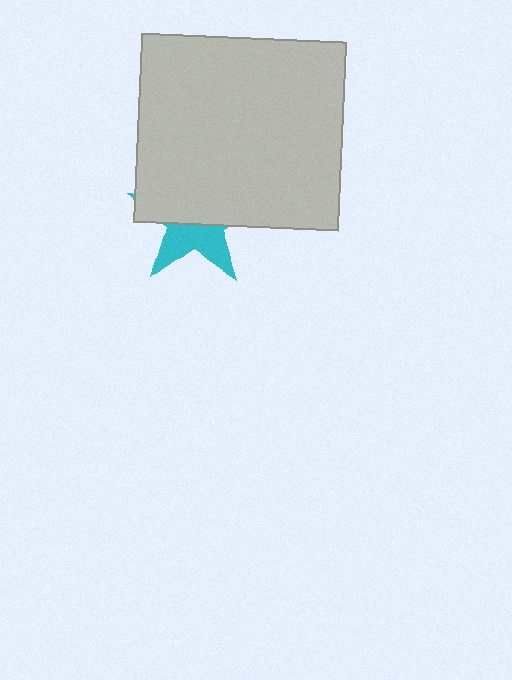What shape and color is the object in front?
The object in front is a light gray rectangle.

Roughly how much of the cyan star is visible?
A small part of it is visible (roughly 41%).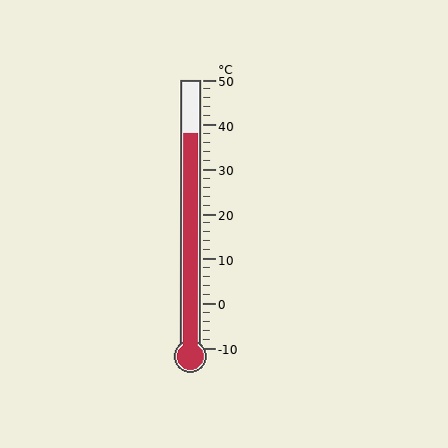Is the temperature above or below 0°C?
The temperature is above 0°C.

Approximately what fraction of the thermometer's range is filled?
The thermometer is filled to approximately 80% of its range.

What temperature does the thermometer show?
The thermometer shows approximately 38°C.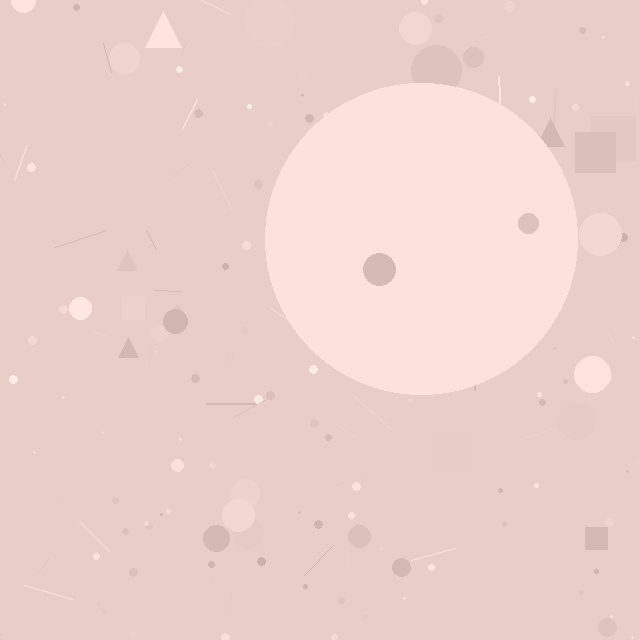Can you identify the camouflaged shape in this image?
The camouflaged shape is a circle.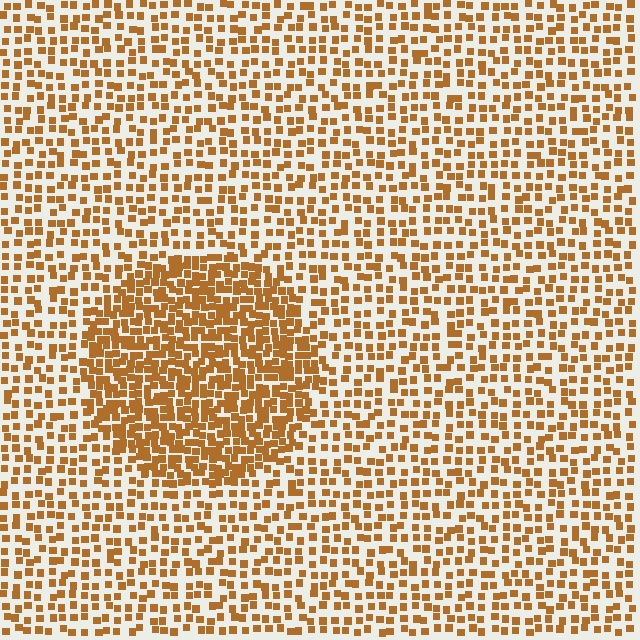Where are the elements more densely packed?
The elements are more densely packed inside the circle boundary.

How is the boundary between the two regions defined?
The boundary is defined by a change in element density (approximately 2.0x ratio). All elements are the same color, size, and shape.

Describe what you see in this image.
The image contains small brown elements arranged at two different densities. A circle-shaped region is visible where the elements are more densely packed than the surrounding area.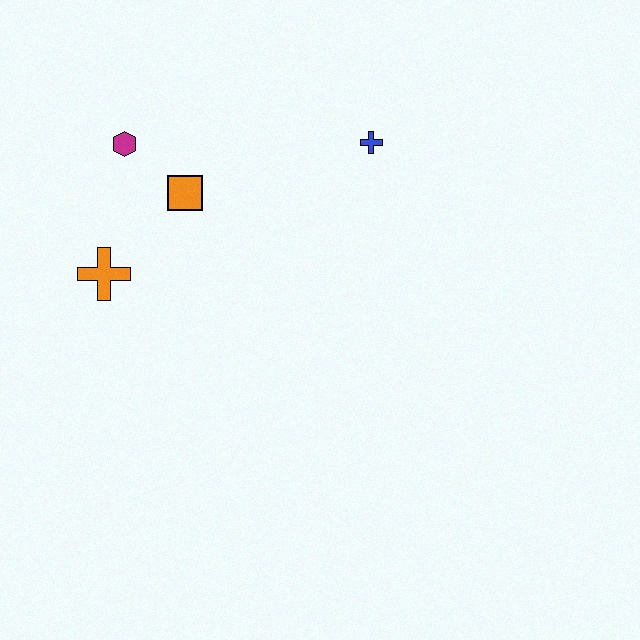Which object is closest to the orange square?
The magenta hexagon is closest to the orange square.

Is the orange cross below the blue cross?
Yes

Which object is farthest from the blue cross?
The orange cross is farthest from the blue cross.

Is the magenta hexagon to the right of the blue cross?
No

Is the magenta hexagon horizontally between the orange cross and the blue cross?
Yes